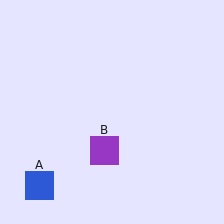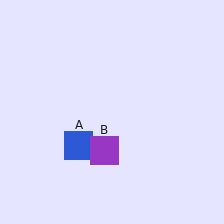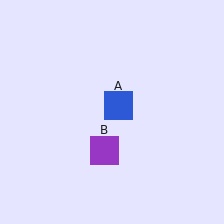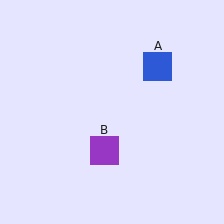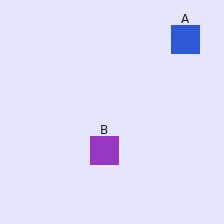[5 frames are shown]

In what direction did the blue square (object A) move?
The blue square (object A) moved up and to the right.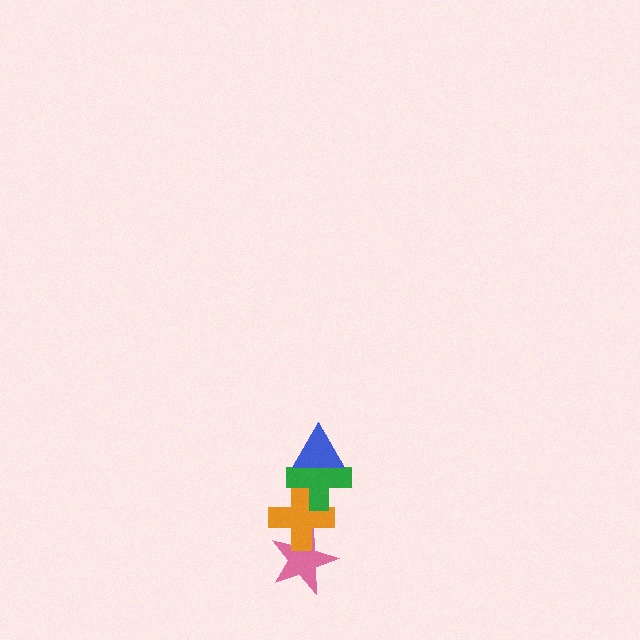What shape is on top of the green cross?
The blue triangle is on top of the green cross.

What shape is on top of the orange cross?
The green cross is on top of the orange cross.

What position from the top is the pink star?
The pink star is 4th from the top.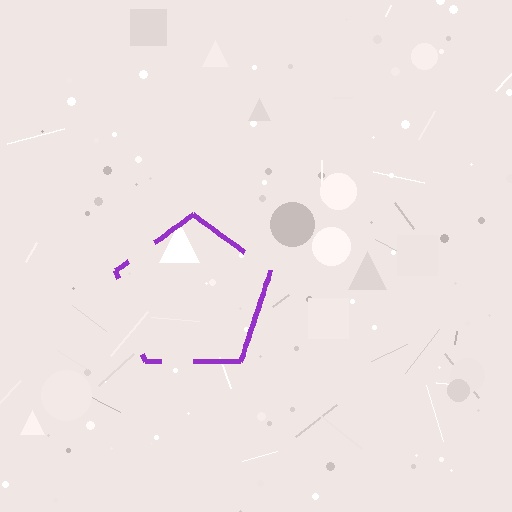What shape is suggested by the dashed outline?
The dashed outline suggests a pentagon.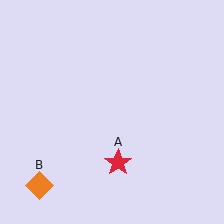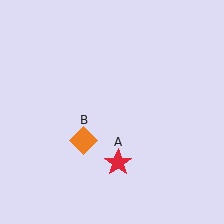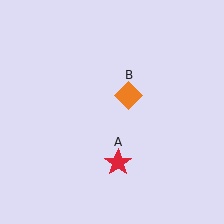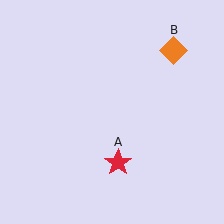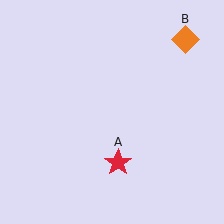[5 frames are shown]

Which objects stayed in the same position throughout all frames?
Red star (object A) remained stationary.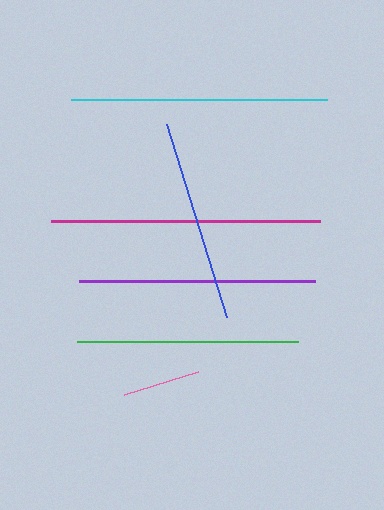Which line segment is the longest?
The magenta line is the longest at approximately 268 pixels.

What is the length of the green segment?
The green segment is approximately 221 pixels long.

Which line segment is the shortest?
The pink line is the shortest at approximately 78 pixels.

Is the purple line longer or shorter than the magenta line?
The magenta line is longer than the purple line.